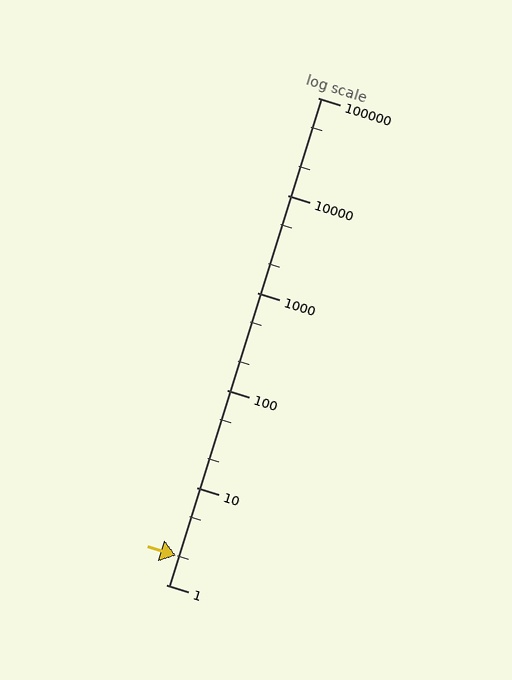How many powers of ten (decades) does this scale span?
The scale spans 5 decades, from 1 to 100000.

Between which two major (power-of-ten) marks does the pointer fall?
The pointer is between 1 and 10.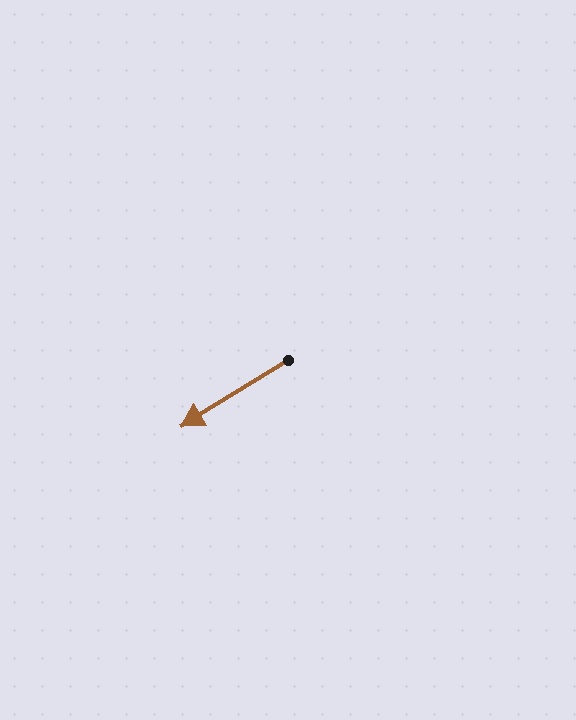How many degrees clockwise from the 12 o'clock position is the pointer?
Approximately 238 degrees.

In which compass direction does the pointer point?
Southwest.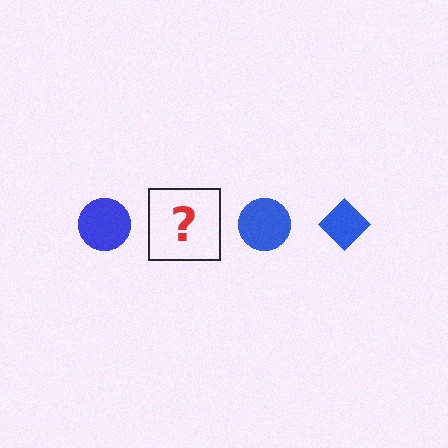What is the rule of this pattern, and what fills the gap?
The rule is that the pattern cycles through circle, diamond shapes in blue. The gap should be filled with a blue diamond.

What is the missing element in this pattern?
The missing element is a blue diamond.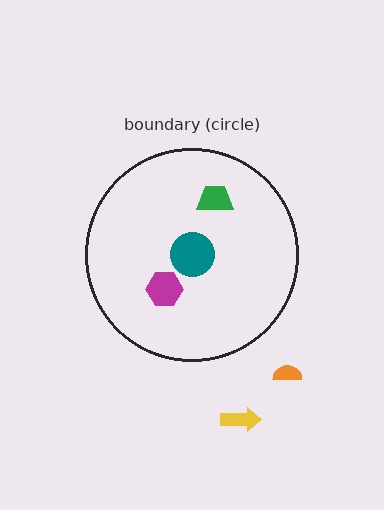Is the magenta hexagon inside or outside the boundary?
Inside.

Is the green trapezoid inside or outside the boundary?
Inside.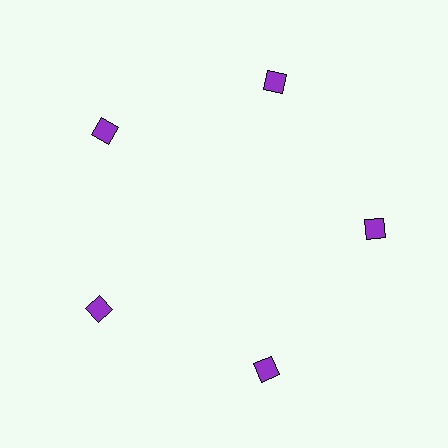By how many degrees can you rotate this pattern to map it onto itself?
The pattern maps onto itself every 72 degrees of rotation.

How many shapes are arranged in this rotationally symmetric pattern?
There are 5 shapes, arranged in 5 groups of 1.